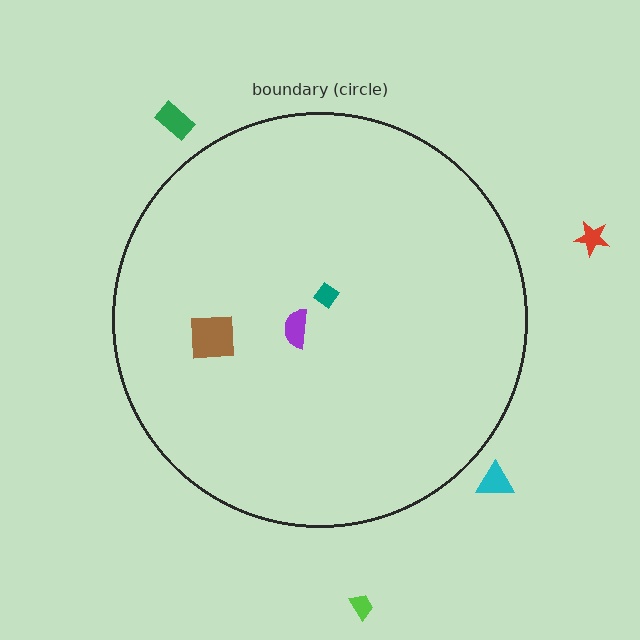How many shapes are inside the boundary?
3 inside, 4 outside.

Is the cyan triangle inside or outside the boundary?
Outside.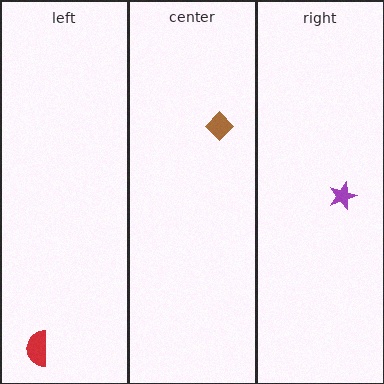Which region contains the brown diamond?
The center region.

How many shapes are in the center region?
1.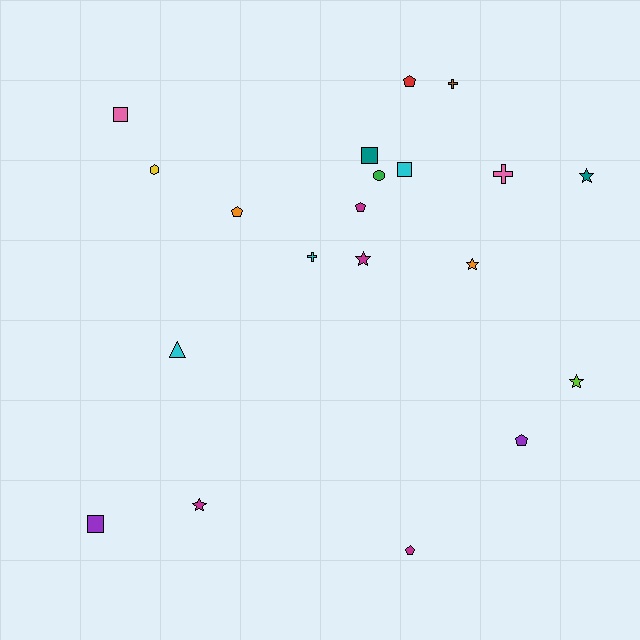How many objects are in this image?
There are 20 objects.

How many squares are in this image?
There are 4 squares.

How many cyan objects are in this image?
There are 3 cyan objects.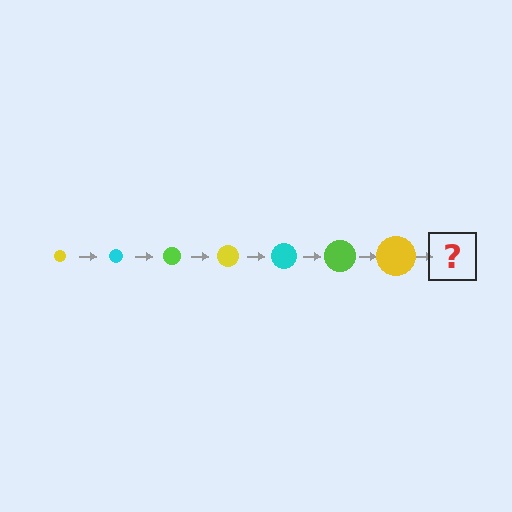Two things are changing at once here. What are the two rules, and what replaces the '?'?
The two rules are that the circle grows larger each step and the color cycles through yellow, cyan, and lime. The '?' should be a cyan circle, larger than the previous one.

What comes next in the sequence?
The next element should be a cyan circle, larger than the previous one.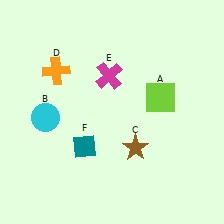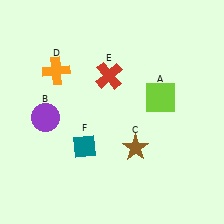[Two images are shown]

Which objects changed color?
B changed from cyan to purple. E changed from magenta to red.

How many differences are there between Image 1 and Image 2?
There are 2 differences between the two images.